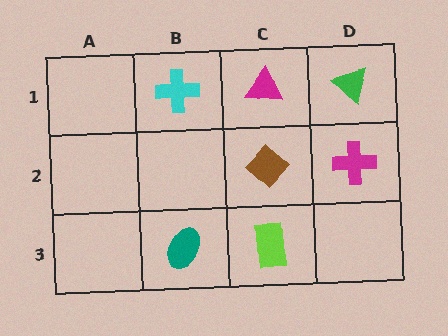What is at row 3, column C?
A lime rectangle.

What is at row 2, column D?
A magenta cross.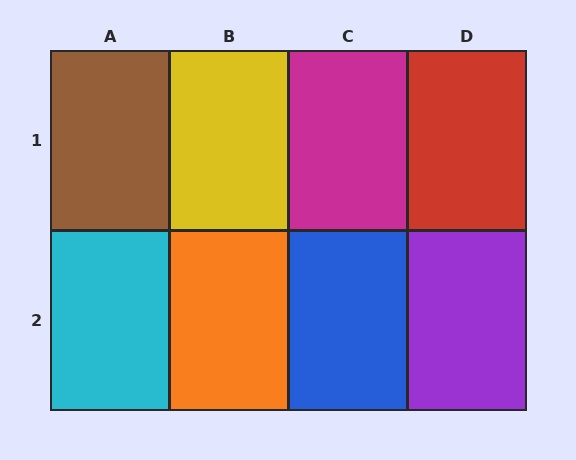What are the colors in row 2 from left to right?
Cyan, orange, blue, purple.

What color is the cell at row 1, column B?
Yellow.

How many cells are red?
1 cell is red.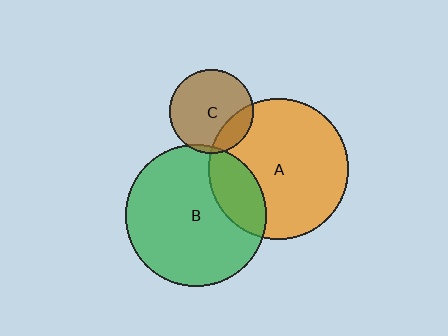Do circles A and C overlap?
Yes.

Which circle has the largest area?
Circle B (green).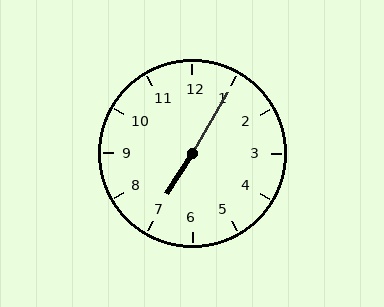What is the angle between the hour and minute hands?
Approximately 178 degrees.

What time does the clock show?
7:05.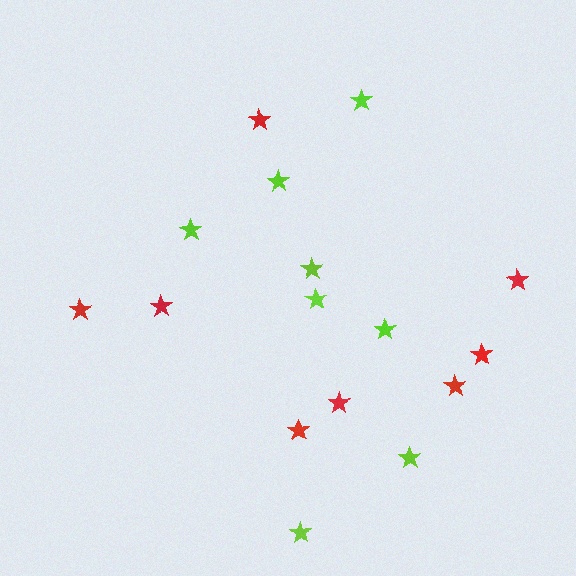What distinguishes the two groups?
There are 2 groups: one group of lime stars (8) and one group of red stars (8).